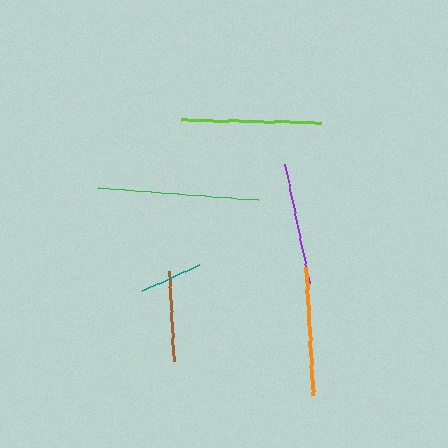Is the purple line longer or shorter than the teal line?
The purple line is longer than the teal line.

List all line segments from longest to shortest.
From longest to shortest: green, lime, orange, purple, brown, teal.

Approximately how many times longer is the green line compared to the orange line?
The green line is approximately 1.3 times the length of the orange line.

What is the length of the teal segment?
The teal segment is approximately 63 pixels long.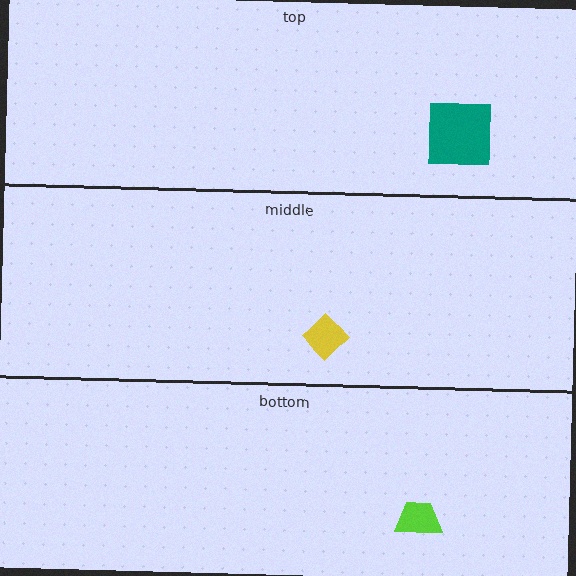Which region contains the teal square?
The top region.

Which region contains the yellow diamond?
The middle region.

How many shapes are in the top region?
1.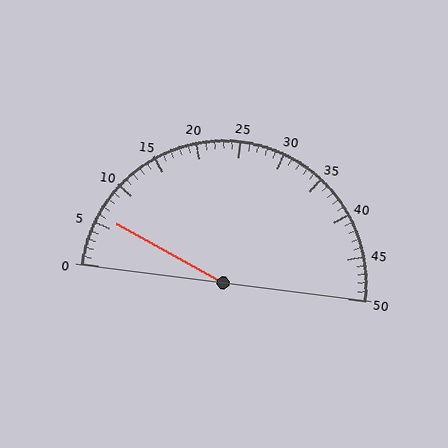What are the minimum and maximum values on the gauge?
The gauge ranges from 0 to 50.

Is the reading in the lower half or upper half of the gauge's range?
The reading is in the lower half of the range (0 to 50).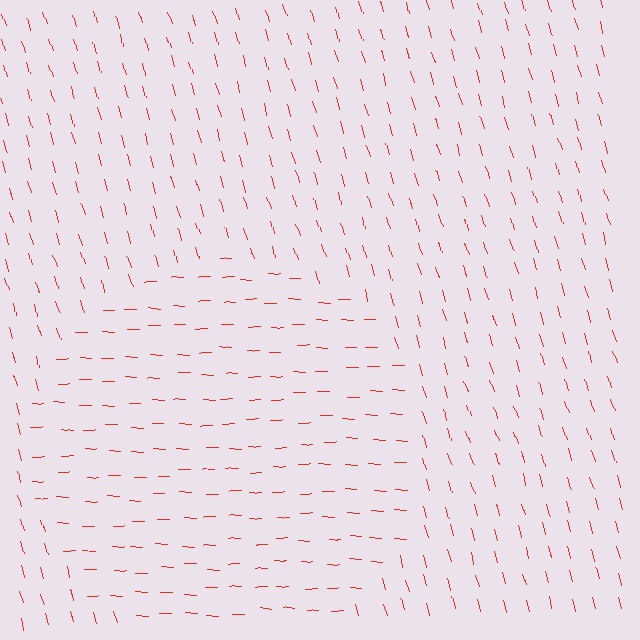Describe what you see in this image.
The image is filled with small red line segments. A circle region in the image has lines oriented differently from the surrounding lines, creating a visible texture boundary.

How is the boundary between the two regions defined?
The boundary is defined purely by a change in line orientation (approximately 71 degrees difference). All lines are the same color and thickness.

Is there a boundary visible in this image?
Yes, there is a texture boundary formed by a change in line orientation.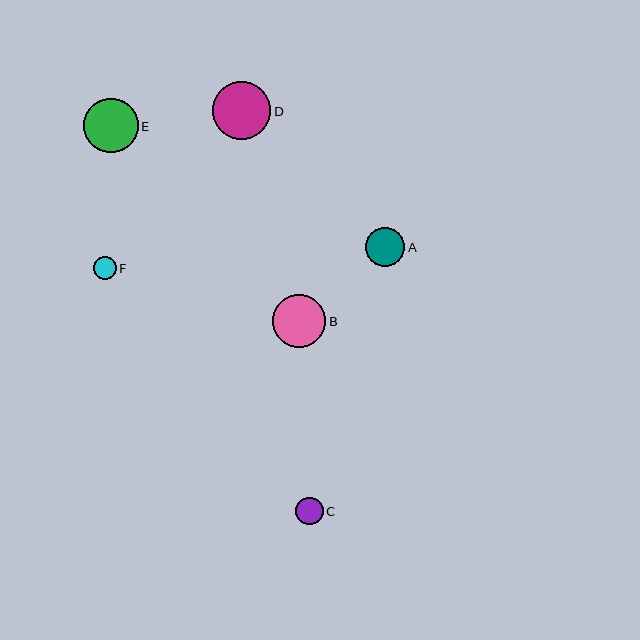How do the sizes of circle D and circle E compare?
Circle D and circle E are approximately the same size.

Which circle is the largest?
Circle D is the largest with a size of approximately 58 pixels.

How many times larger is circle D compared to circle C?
Circle D is approximately 2.1 times the size of circle C.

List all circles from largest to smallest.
From largest to smallest: D, E, B, A, C, F.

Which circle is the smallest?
Circle F is the smallest with a size of approximately 23 pixels.